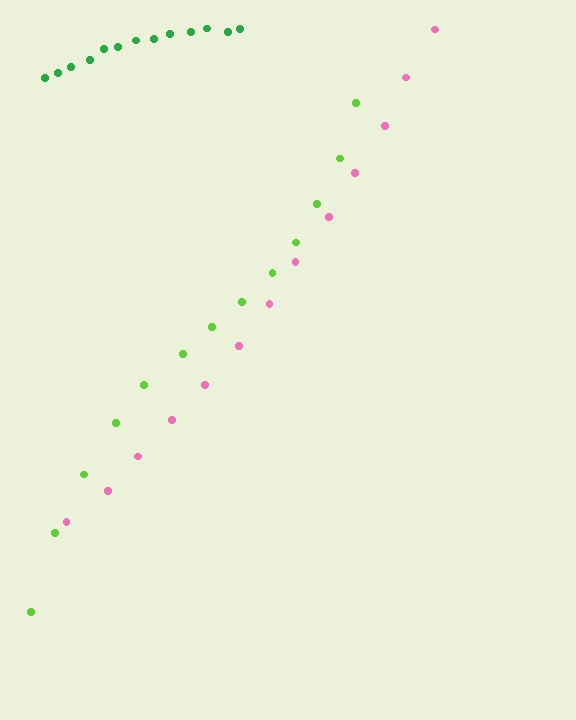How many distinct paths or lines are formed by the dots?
There are 3 distinct paths.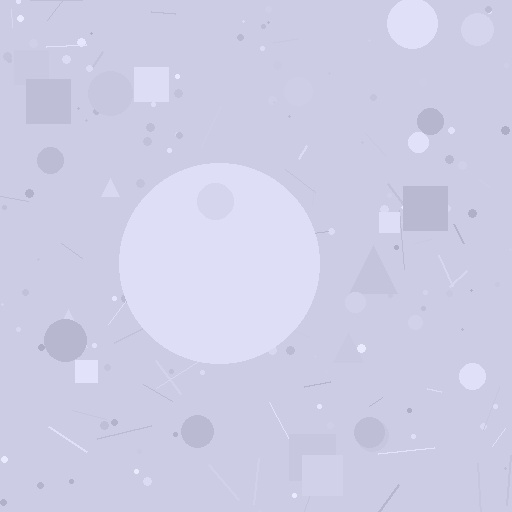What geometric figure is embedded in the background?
A circle is embedded in the background.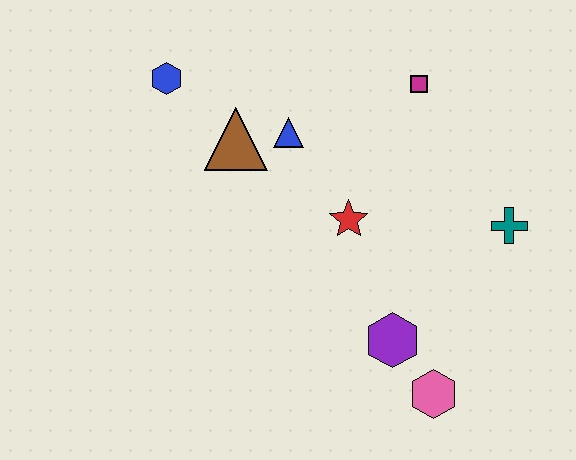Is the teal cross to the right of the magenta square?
Yes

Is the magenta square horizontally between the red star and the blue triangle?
No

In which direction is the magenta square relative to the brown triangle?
The magenta square is to the right of the brown triangle.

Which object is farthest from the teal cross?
The blue hexagon is farthest from the teal cross.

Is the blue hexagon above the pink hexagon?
Yes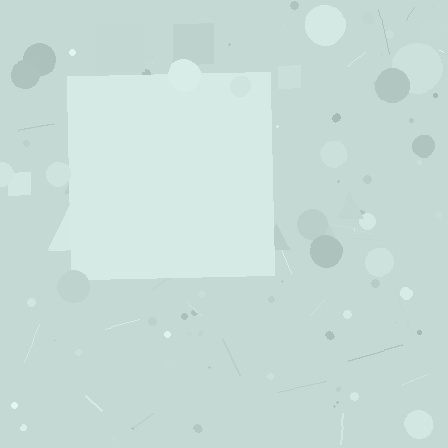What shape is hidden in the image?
A square is hidden in the image.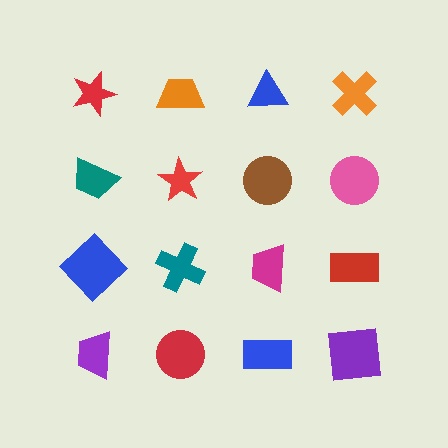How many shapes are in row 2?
4 shapes.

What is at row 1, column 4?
An orange cross.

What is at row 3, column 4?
A red rectangle.